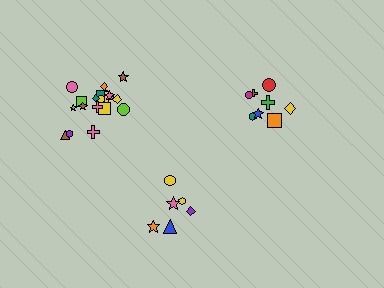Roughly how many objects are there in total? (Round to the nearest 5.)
Roughly 30 objects in total.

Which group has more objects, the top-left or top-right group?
The top-left group.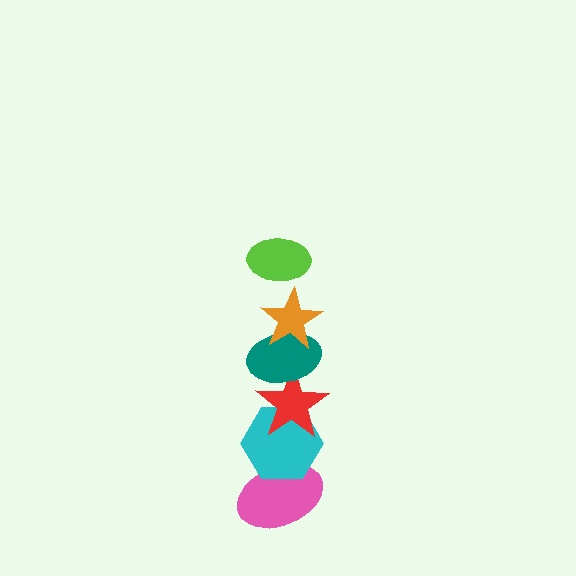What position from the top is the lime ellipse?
The lime ellipse is 1st from the top.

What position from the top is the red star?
The red star is 4th from the top.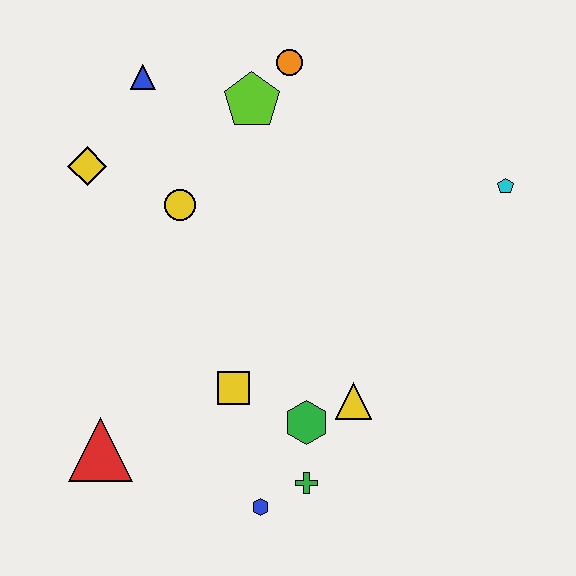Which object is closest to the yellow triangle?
The green hexagon is closest to the yellow triangle.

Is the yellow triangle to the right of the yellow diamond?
Yes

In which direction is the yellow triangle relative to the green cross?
The yellow triangle is above the green cross.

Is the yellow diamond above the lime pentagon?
No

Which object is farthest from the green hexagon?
The blue triangle is farthest from the green hexagon.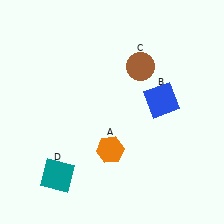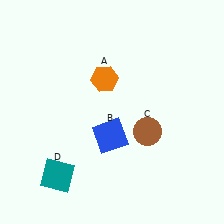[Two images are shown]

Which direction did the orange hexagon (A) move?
The orange hexagon (A) moved up.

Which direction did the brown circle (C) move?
The brown circle (C) moved down.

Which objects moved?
The objects that moved are: the orange hexagon (A), the blue square (B), the brown circle (C).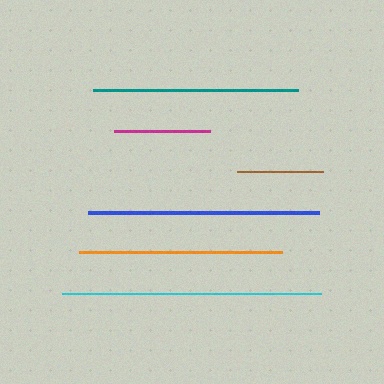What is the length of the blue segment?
The blue segment is approximately 231 pixels long.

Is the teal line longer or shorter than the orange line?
The teal line is longer than the orange line.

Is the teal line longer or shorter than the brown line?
The teal line is longer than the brown line.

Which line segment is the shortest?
The brown line is the shortest at approximately 86 pixels.